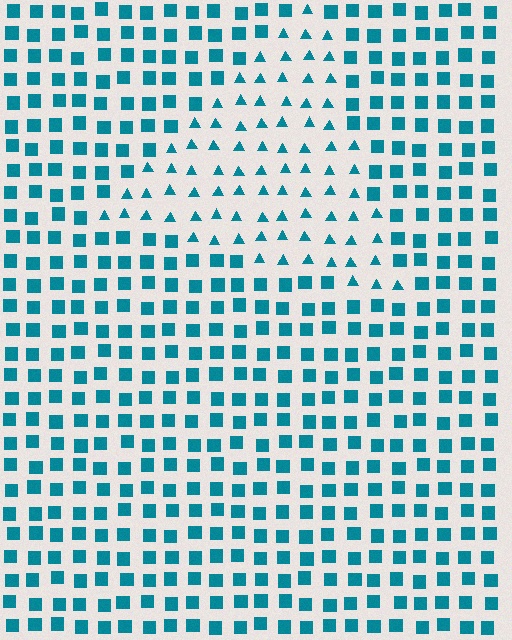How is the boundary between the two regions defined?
The boundary is defined by a change in element shape: triangles inside vs. squares outside. All elements share the same color and spacing.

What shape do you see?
I see a triangle.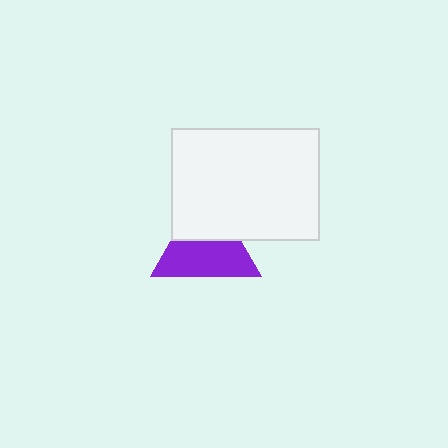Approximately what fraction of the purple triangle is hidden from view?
Roughly 40% of the purple triangle is hidden behind the white rectangle.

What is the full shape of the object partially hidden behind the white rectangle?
The partially hidden object is a purple triangle.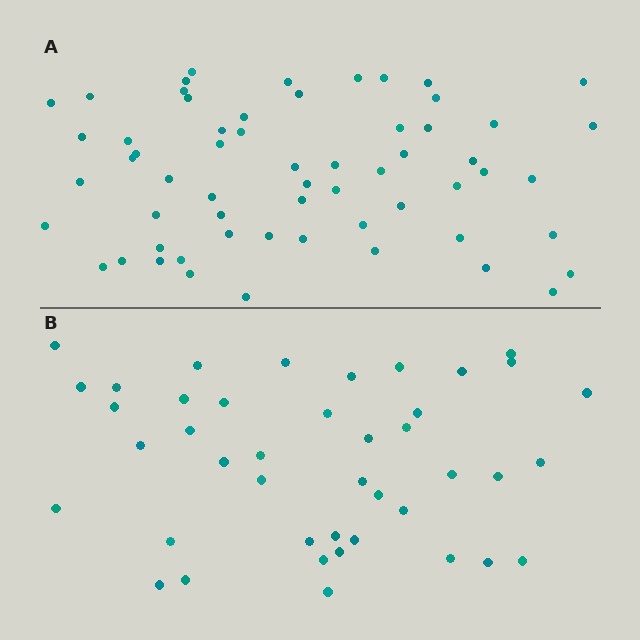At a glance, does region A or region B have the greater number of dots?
Region A (the top region) has more dots.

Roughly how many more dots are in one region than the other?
Region A has approximately 20 more dots than region B.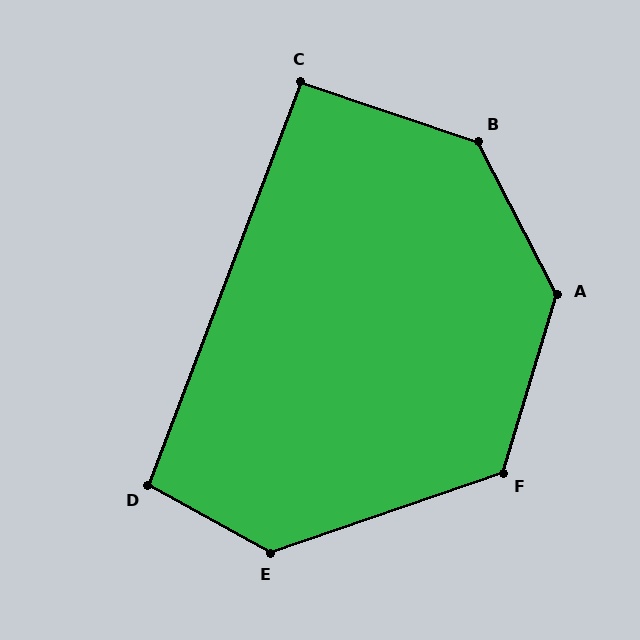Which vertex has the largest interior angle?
A, at approximately 136 degrees.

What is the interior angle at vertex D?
Approximately 98 degrees (obtuse).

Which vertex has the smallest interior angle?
C, at approximately 92 degrees.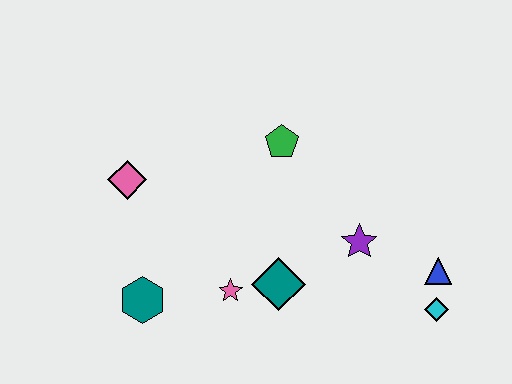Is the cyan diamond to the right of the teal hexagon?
Yes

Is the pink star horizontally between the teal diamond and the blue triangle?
No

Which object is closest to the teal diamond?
The pink star is closest to the teal diamond.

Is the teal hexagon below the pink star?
Yes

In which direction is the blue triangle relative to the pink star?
The blue triangle is to the right of the pink star.